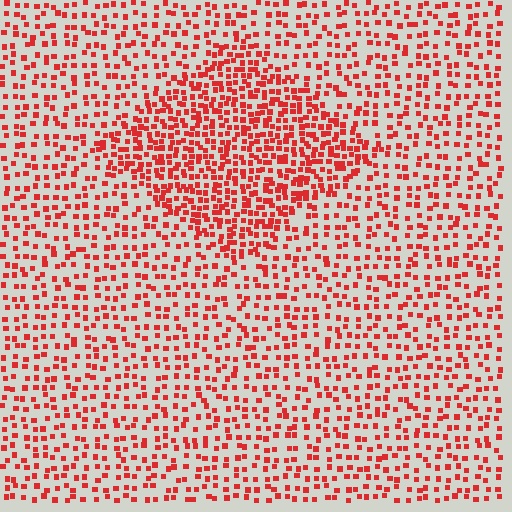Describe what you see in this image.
The image contains small red elements arranged at two different densities. A diamond-shaped region is visible where the elements are more densely packed than the surrounding area.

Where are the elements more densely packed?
The elements are more densely packed inside the diamond boundary.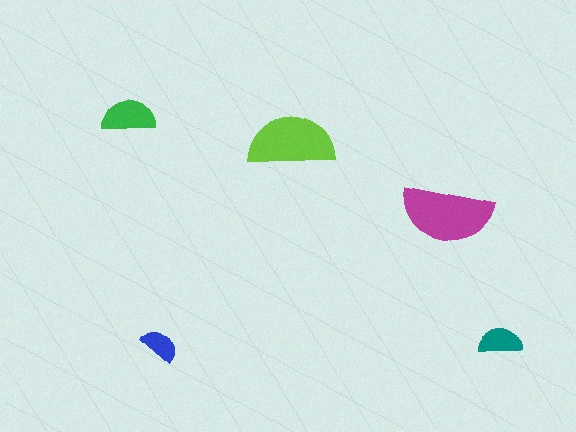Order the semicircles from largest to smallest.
the magenta one, the lime one, the green one, the teal one, the blue one.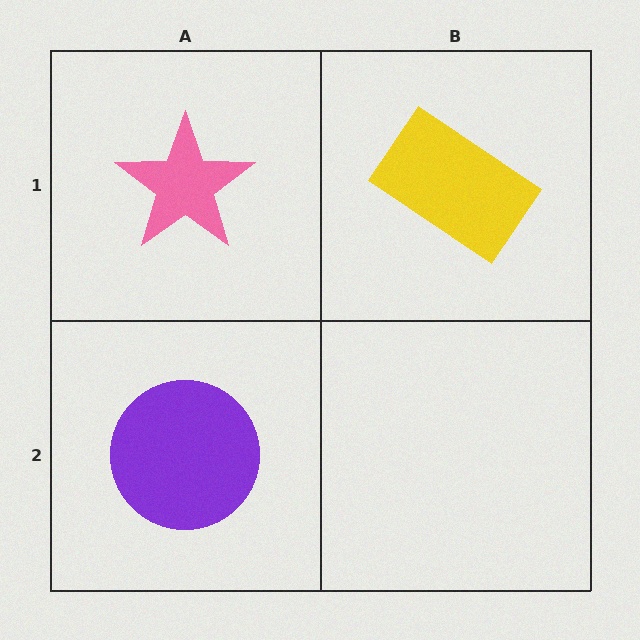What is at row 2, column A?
A purple circle.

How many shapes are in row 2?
1 shape.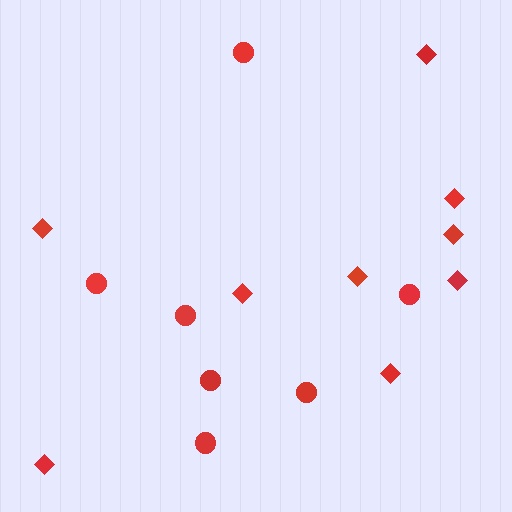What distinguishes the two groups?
There are 2 groups: one group of diamonds (9) and one group of circles (7).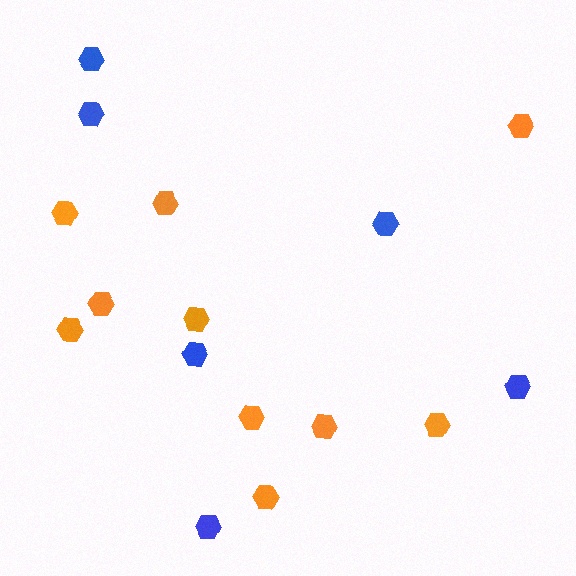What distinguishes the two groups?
There are 2 groups: one group of blue hexagons (6) and one group of orange hexagons (10).